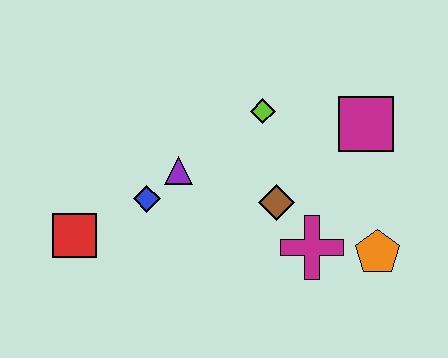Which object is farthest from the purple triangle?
The orange pentagon is farthest from the purple triangle.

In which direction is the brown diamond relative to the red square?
The brown diamond is to the right of the red square.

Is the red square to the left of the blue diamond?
Yes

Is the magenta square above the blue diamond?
Yes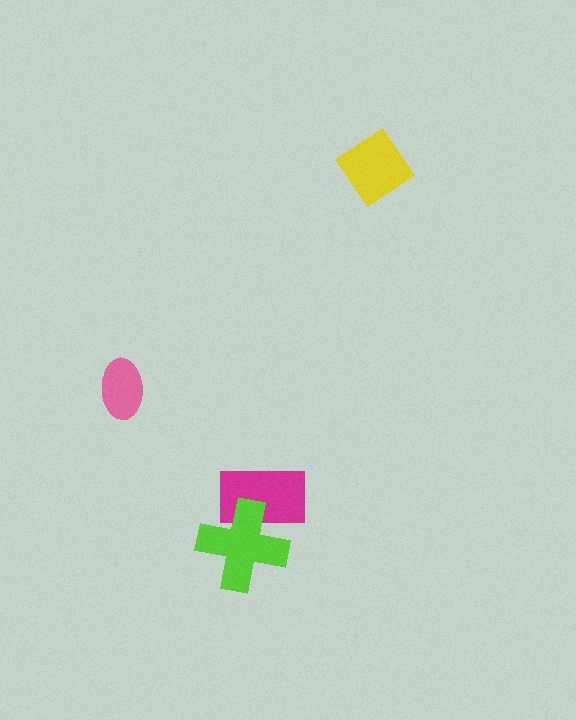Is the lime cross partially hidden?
No, no other shape covers it.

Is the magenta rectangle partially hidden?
Yes, it is partially covered by another shape.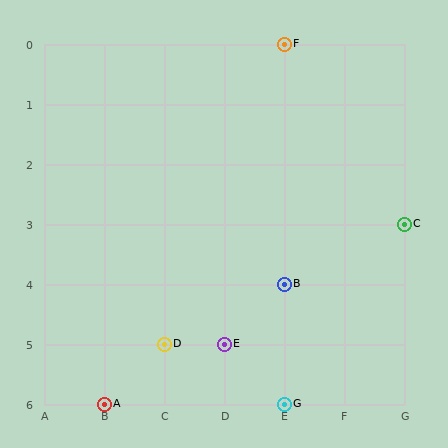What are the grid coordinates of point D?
Point D is at grid coordinates (C, 5).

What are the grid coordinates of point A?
Point A is at grid coordinates (B, 6).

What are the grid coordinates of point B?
Point B is at grid coordinates (E, 4).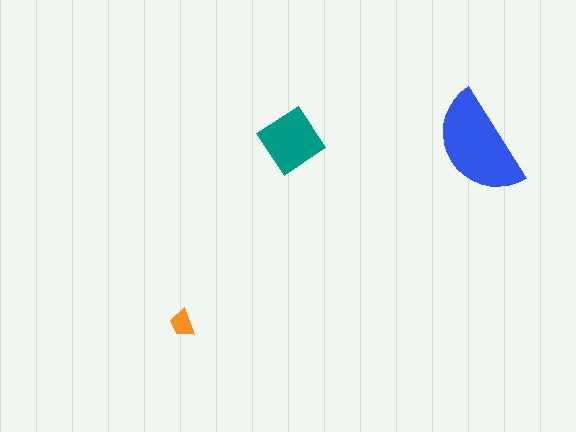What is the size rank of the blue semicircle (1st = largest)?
1st.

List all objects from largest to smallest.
The blue semicircle, the teal diamond, the orange trapezoid.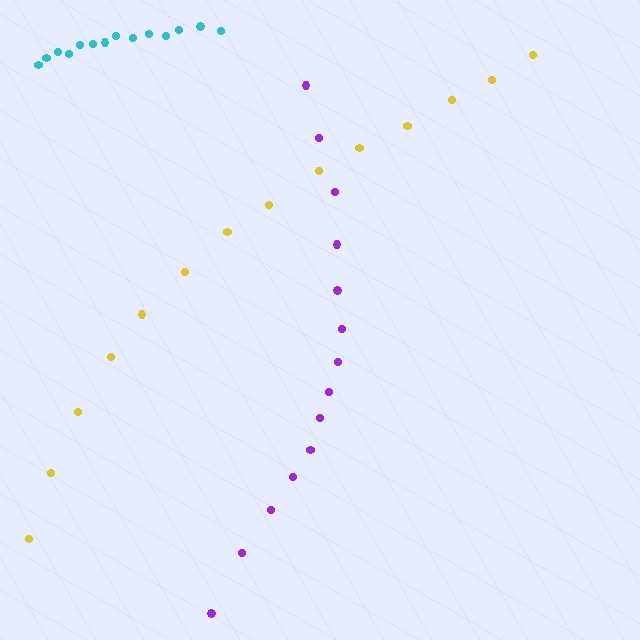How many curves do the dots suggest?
There are 3 distinct paths.